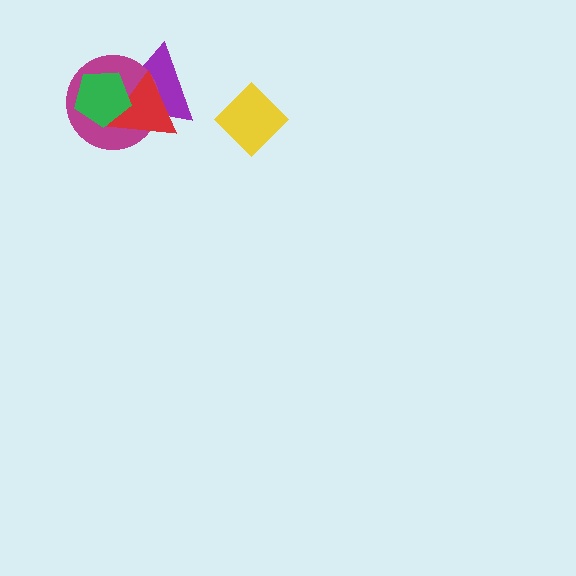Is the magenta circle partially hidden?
Yes, it is partially covered by another shape.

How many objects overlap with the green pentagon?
3 objects overlap with the green pentagon.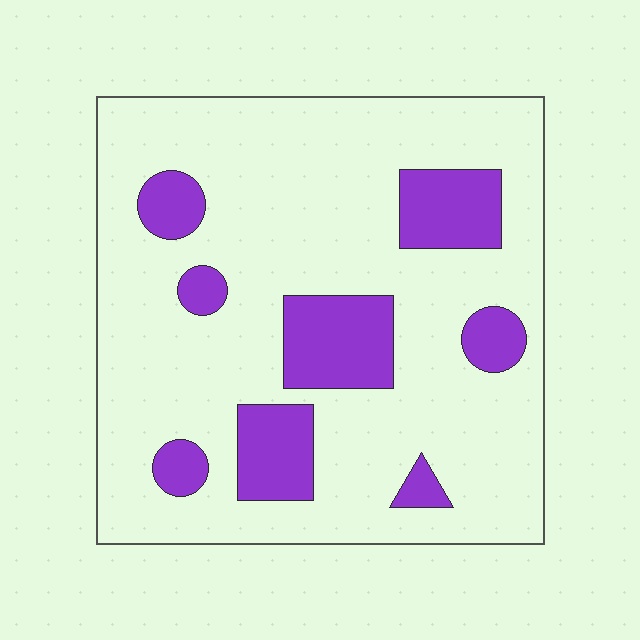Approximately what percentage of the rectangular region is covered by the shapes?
Approximately 20%.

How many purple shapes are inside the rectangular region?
8.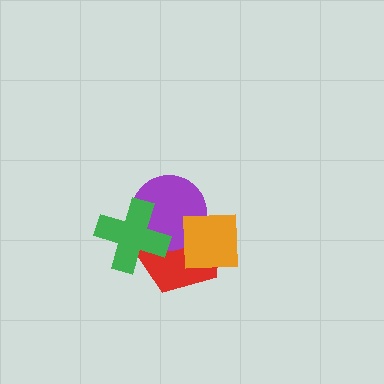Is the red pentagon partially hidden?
Yes, it is partially covered by another shape.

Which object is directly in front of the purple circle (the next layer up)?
The green cross is directly in front of the purple circle.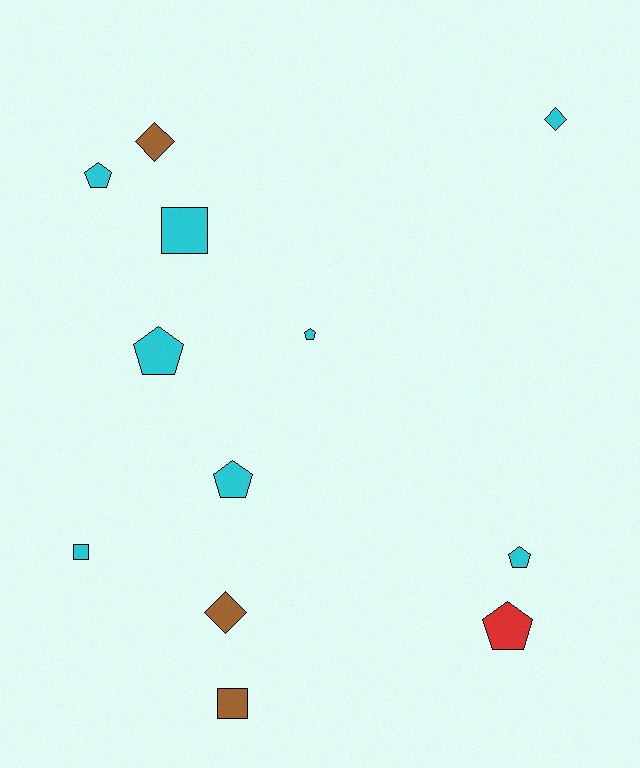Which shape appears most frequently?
Pentagon, with 6 objects.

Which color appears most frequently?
Cyan, with 8 objects.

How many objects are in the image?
There are 12 objects.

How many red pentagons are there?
There is 1 red pentagon.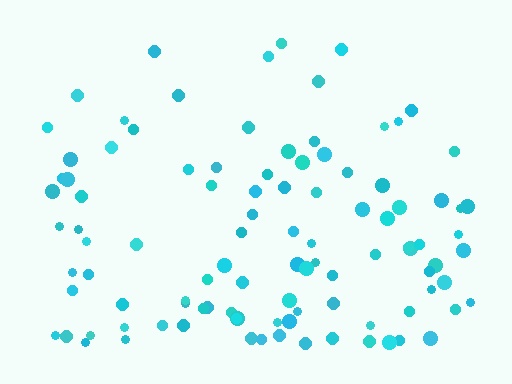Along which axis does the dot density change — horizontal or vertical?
Vertical.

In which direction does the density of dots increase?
From top to bottom, with the bottom side densest.